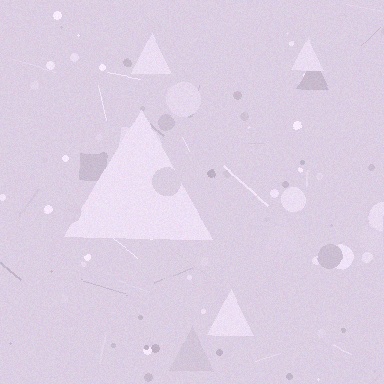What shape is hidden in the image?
A triangle is hidden in the image.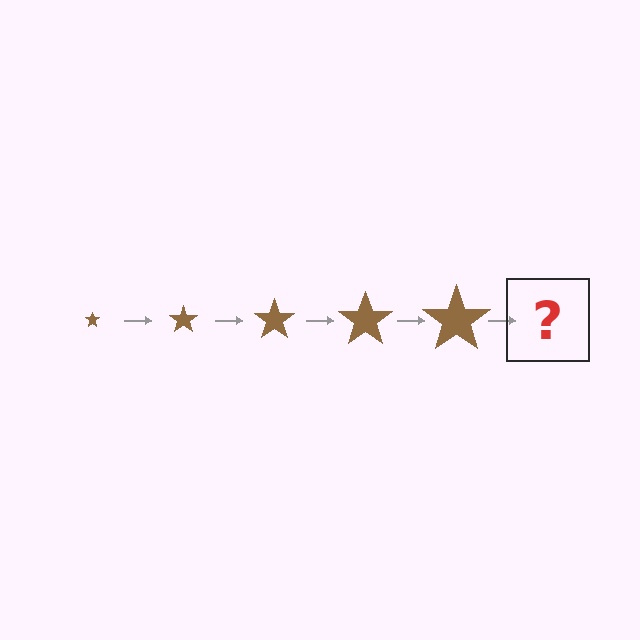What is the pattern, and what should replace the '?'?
The pattern is that the star gets progressively larger each step. The '?' should be a brown star, larger than the previous one.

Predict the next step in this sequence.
The next step is a brown star, larger than the previous one.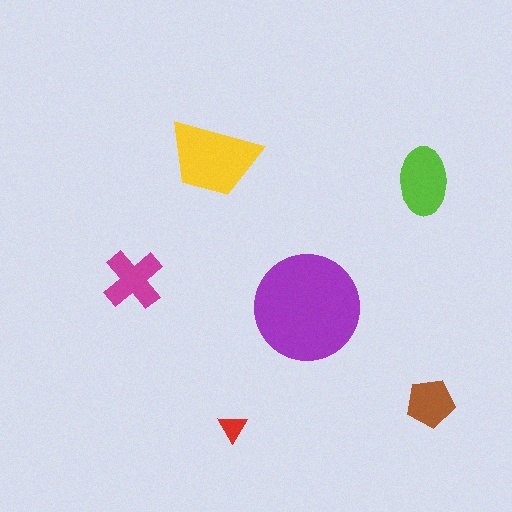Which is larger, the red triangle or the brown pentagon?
The brown pentagon.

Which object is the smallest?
The red triangle.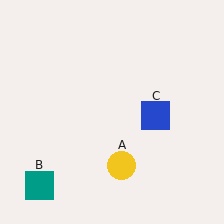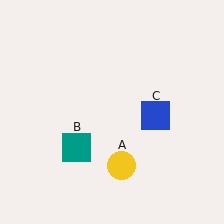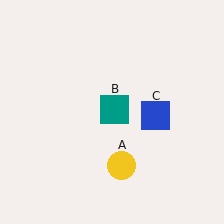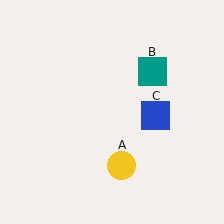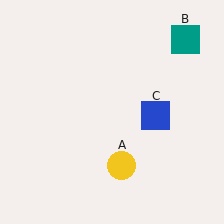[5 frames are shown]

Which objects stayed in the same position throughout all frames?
Yellow circle (object A) and blue square (object C) remained stationary.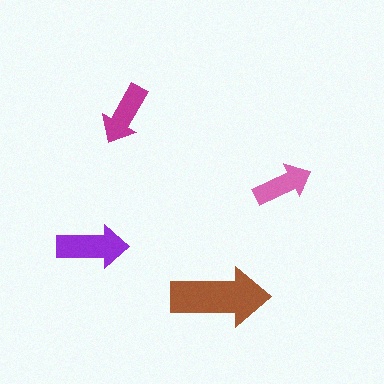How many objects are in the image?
There are 4 objects in the image.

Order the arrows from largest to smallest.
the brown one, the purple one, the magenta one, the pink one.